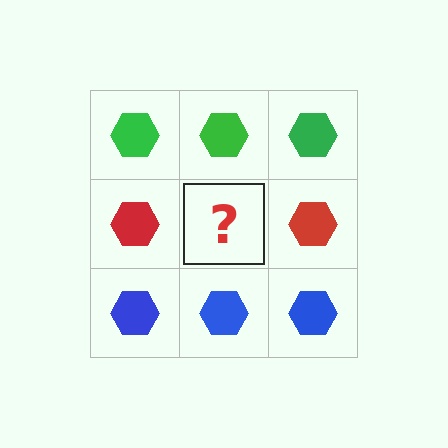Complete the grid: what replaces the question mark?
The question mark should be replaced with a red hexagon.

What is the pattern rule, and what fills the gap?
The rule is that each row has a consistent color. The gap should be filled with a red hexagon.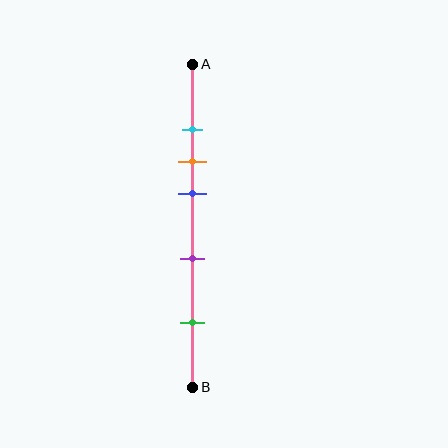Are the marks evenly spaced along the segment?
No, the marks are not evenly spaced.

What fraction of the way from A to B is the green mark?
The green mark is approximately 80% (0.8) of the way from A to B.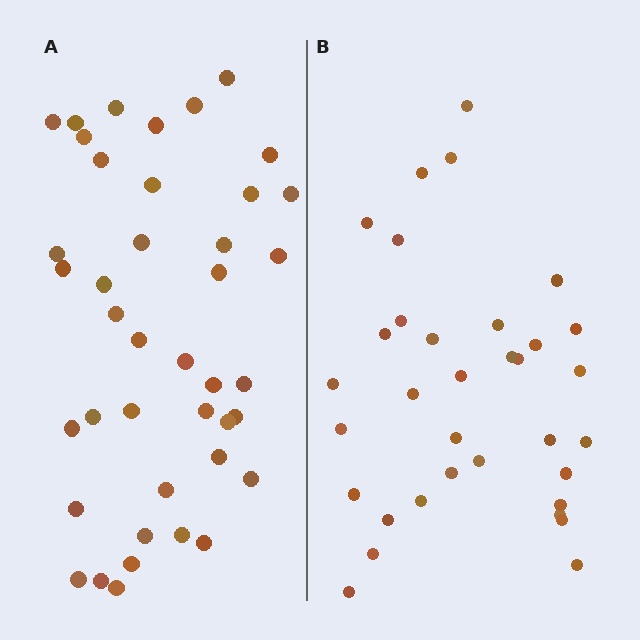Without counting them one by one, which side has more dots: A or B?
Region A (the left region) has more dots.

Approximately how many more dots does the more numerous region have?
Region A has roughly 8 or so more dots than region B.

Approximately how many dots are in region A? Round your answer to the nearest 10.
About 40 dots. (The exact count is 41, which rounds to 40.)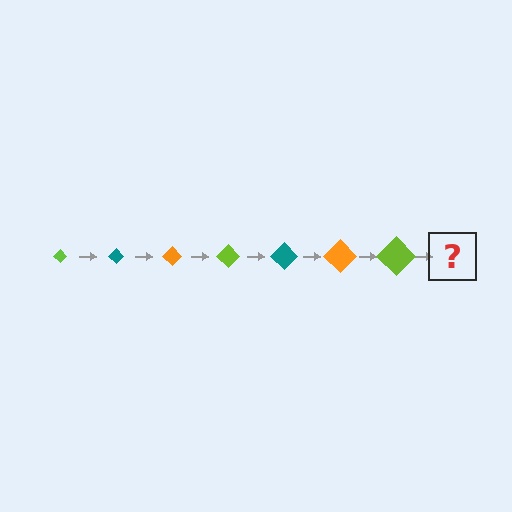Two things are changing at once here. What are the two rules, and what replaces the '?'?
The two rules are that the diamond grows larger each step and the color cycles through lime, teal, and orange. The '?' should be a teal diamond, larger than the previous one.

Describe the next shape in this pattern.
It should be a teal diamond, larger than the previous one.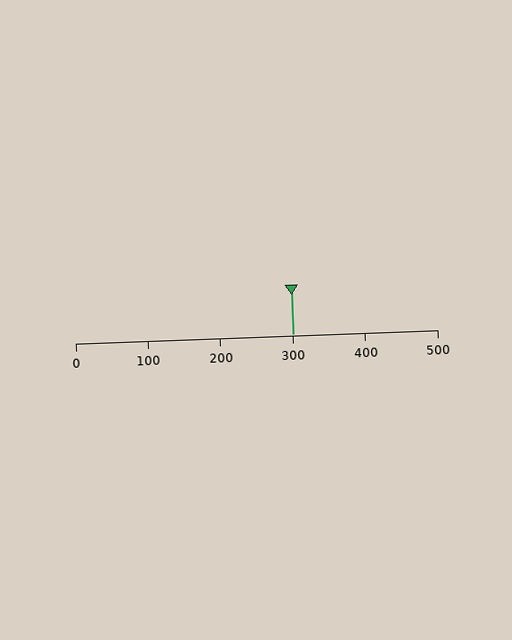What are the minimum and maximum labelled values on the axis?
The axis runs from 0 to 500.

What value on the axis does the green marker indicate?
The marker indicates approximately 300.